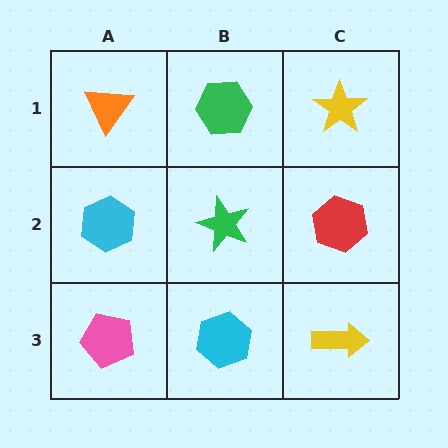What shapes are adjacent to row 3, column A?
A cyan hexagon (row 2, column A), a cyan hexagon (row 3, column B).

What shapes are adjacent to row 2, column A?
An orange triangle (row 1, column A), a pink pentagon (row 3, column A), a green star (row 2, column B).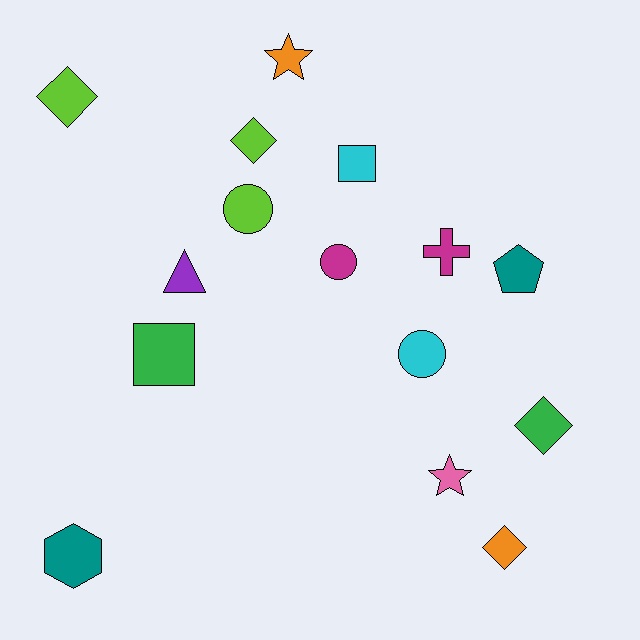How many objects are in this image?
There are 15 objects.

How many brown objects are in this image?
There are no brown objects.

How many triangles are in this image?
There is 1 triangle.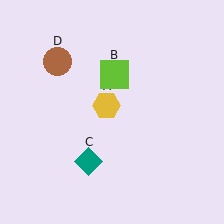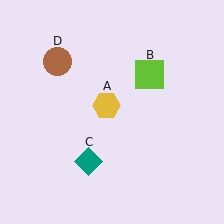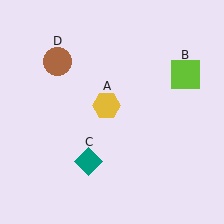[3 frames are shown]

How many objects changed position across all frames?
1 object changed position: lime square (object B).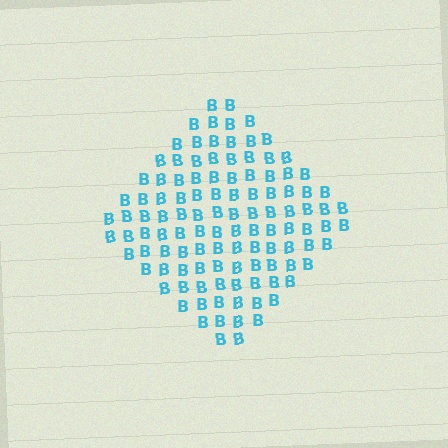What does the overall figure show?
The overall figure shows a diamond.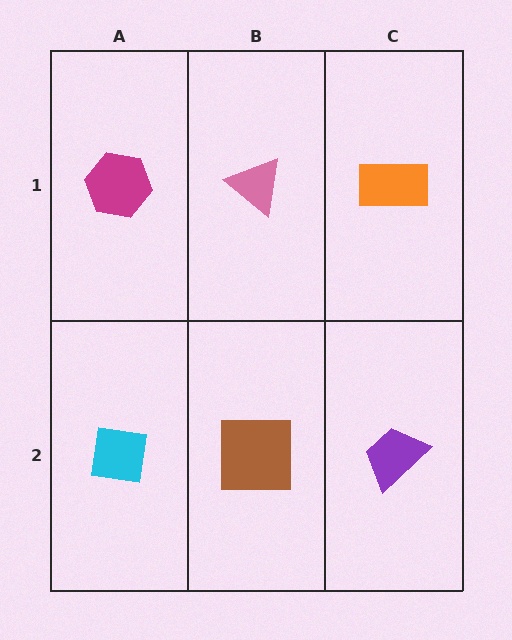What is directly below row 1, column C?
A purple trapezoid.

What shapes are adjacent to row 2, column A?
A magenta hexagon (row 1, column A), a brown square (row 2, column B).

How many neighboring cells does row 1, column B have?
3.